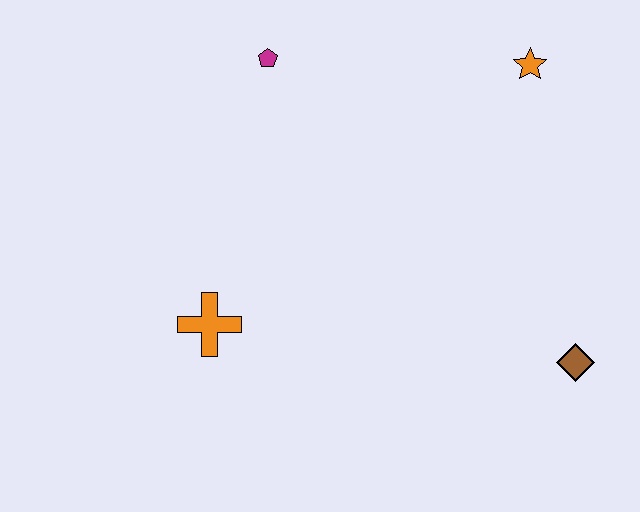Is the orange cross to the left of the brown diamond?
Yes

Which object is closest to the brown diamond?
The orange star is closest to the brown diamond.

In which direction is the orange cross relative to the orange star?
The orange cross is to the left of the orange star.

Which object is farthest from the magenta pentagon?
The brown diamond is farthest from the magenta pentagon.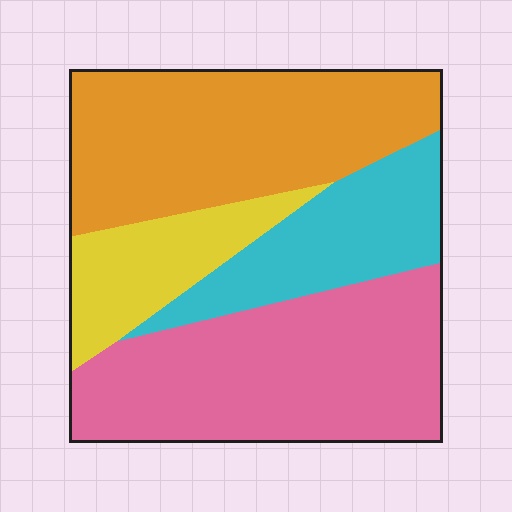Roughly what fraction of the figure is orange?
Orange takes up between a third and a half of the figure.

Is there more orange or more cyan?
Orange.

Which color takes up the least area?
Yellow, at roughly 15%.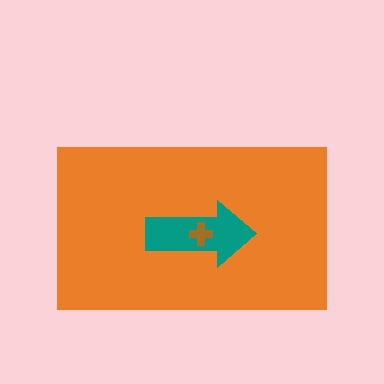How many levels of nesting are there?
3.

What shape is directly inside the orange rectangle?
The teal arrow.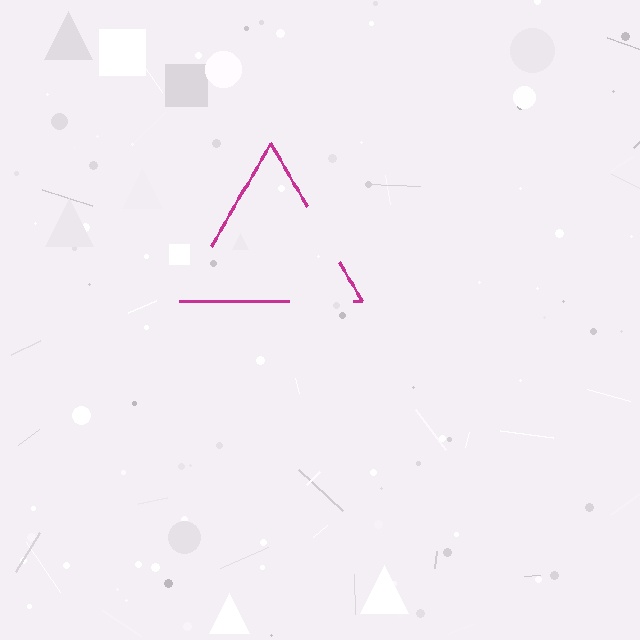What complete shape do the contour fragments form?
The contour fragments form a triangle.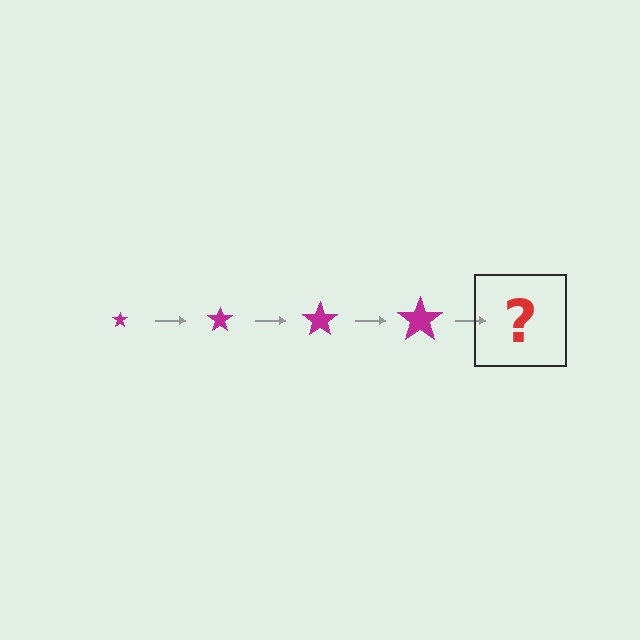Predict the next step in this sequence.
The next step is a magenta star, larger than the previous one.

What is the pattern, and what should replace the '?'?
The pattern is that the star gets progressively larger each step. The '?' should be a magenta star, larger than the previous one.